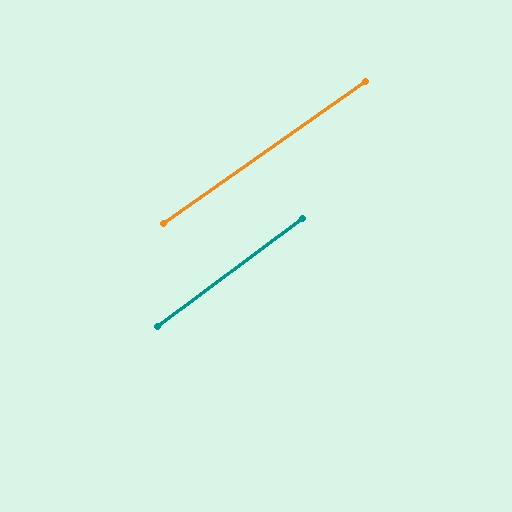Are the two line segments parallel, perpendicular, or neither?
Parallel — their directions differ by only 1.7°.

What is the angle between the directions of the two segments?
Approximately 2 degrees.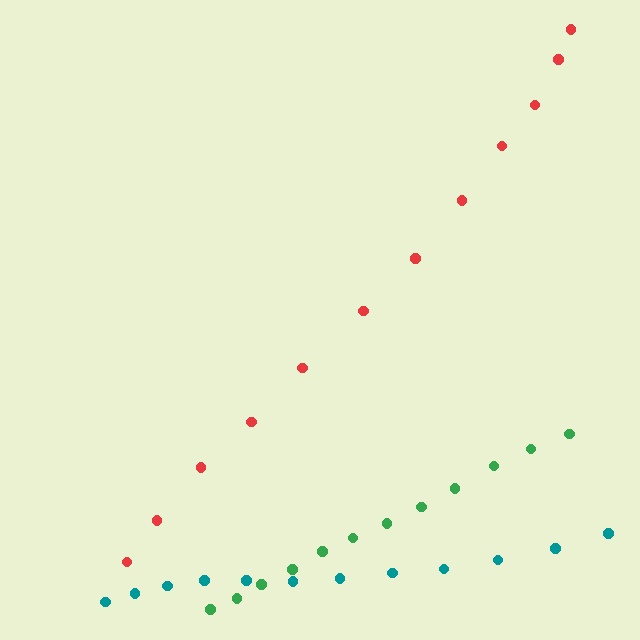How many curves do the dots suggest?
There are 3 distinct paths.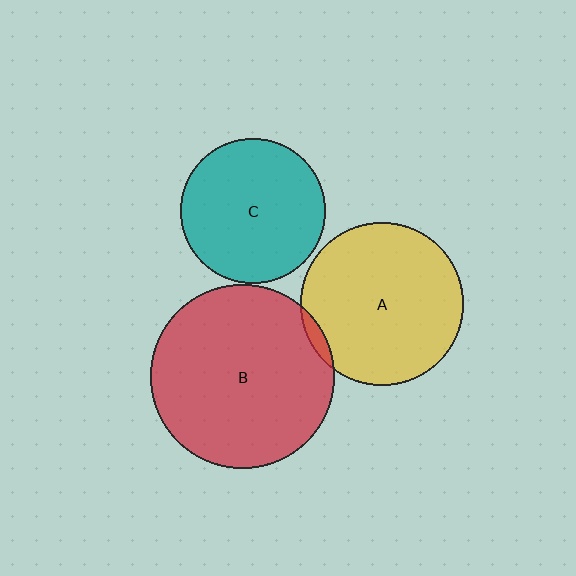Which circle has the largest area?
Circle B (red).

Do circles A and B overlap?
Yes.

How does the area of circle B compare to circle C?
Approximately 1.6 times.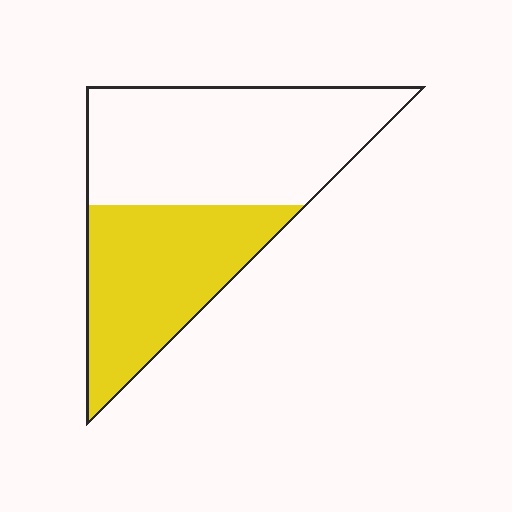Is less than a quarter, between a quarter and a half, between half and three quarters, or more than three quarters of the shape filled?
Between a quarter and a half.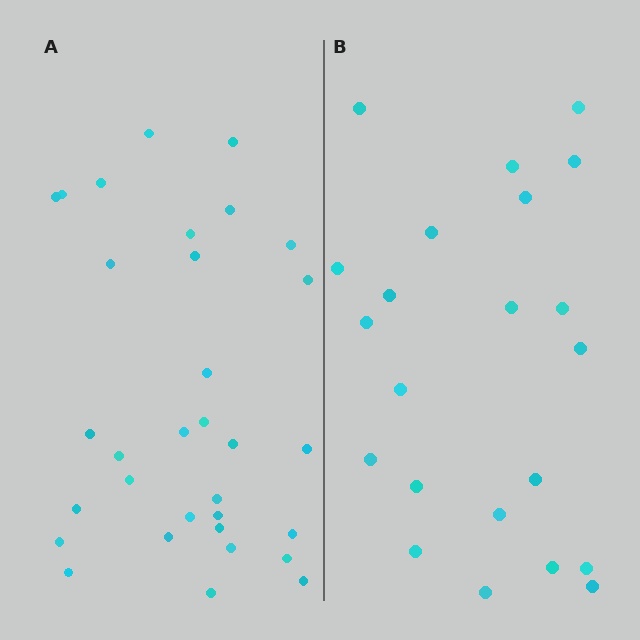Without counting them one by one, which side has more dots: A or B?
Region A (the left region) has more dots.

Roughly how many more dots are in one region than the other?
Region A has roughly 10 or so more dots than region B.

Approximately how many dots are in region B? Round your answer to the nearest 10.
About 20 dots. (The exact count is 22, which rounds to 20.)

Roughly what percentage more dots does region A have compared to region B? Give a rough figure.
About 45% more.